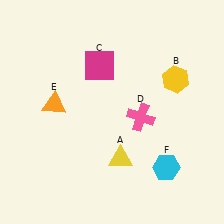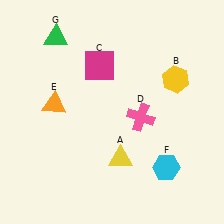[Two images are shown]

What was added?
A green triangle (G) was added in Image 2.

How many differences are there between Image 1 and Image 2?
There is 1 difference between the two images.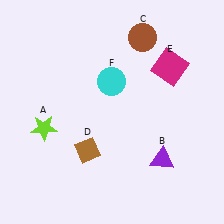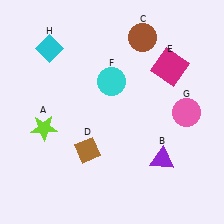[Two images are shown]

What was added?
A pink circle (G), a cyan diamond (H) were added in Image 2.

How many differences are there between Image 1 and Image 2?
There are 2 differences between the two images.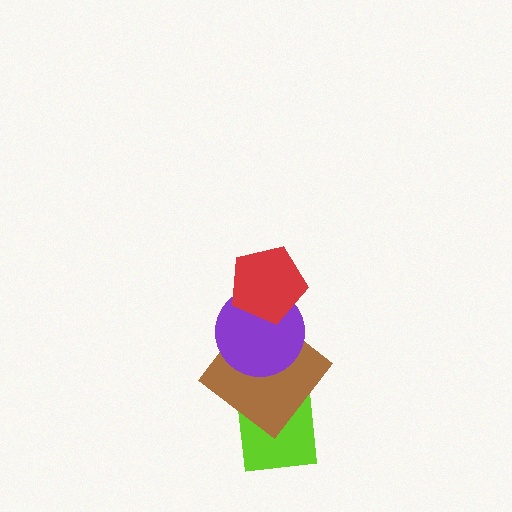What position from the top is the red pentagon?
The red pentagon is 1st from the top.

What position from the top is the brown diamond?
The brown diamond is 3rd from the top.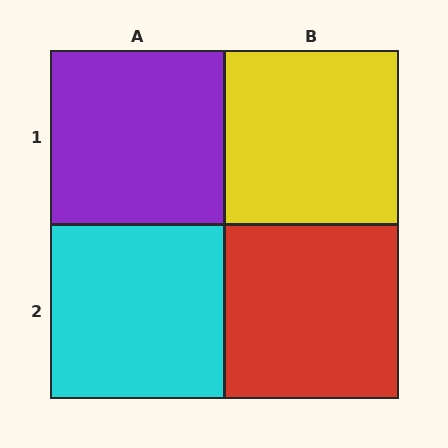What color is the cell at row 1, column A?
Purple.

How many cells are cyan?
1 cell is cyan.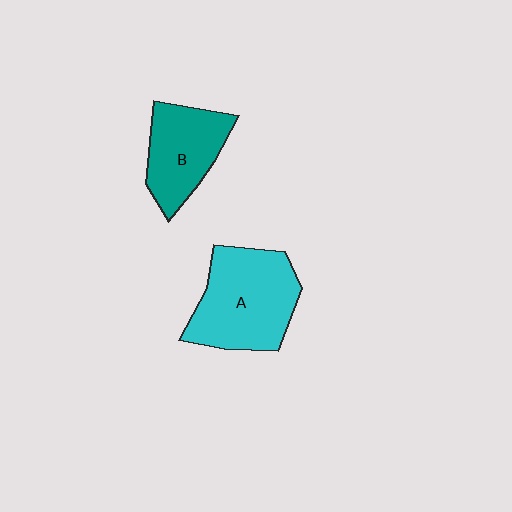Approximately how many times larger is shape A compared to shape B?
Approximately 1.4 times.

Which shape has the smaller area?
Shape B (teal).